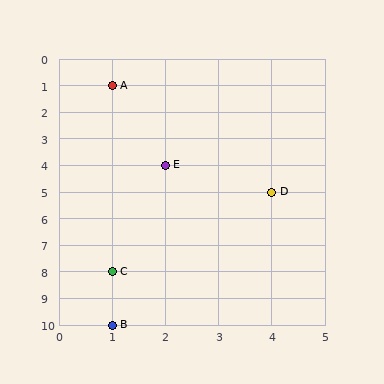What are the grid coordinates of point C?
Point C is at grid coordinates (1, 8).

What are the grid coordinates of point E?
Point E is at grid coordinates (2, 4).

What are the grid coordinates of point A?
Point A is at grid coordinates (1, 1).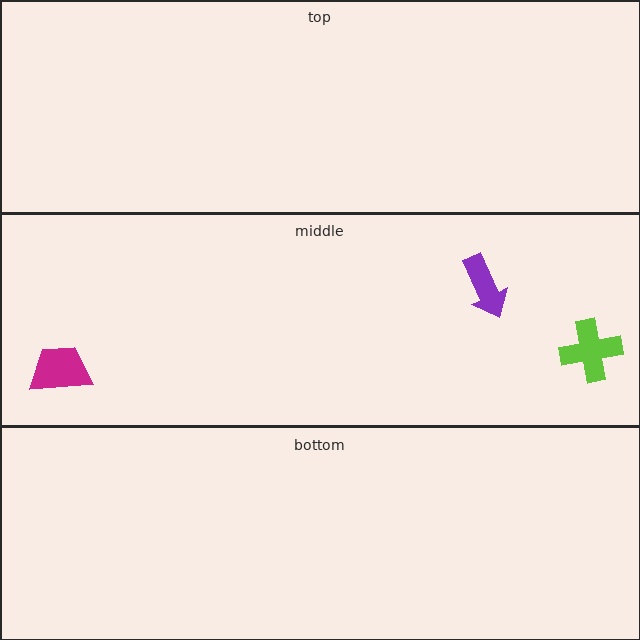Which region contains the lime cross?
The middle region.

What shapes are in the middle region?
The lime cross, the magenta trapezoid, the purple arrow.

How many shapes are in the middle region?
3.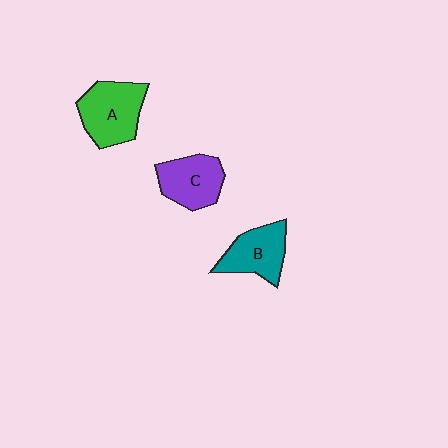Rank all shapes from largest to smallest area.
From largest to smallest: A (green), C (purple), B (teal).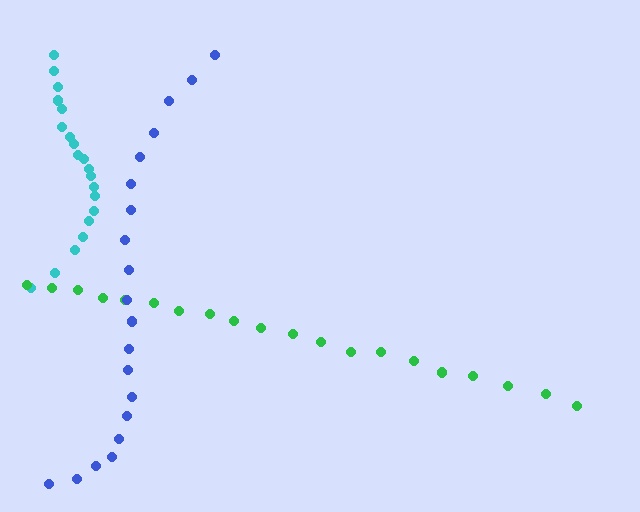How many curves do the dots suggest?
There are 3 distinct paths.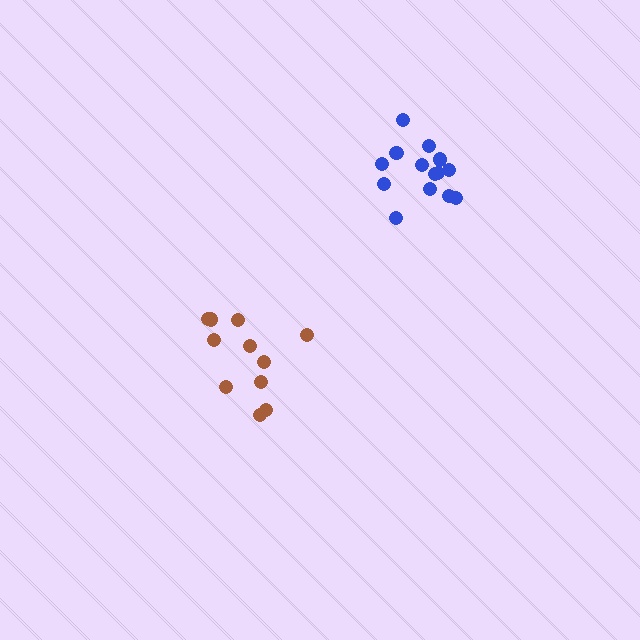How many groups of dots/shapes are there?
There are 2 groups.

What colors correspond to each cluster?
The clusters are colored: brown, blue.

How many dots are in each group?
Group 1: 11 dots, Group 2: 14 dots (25 total).